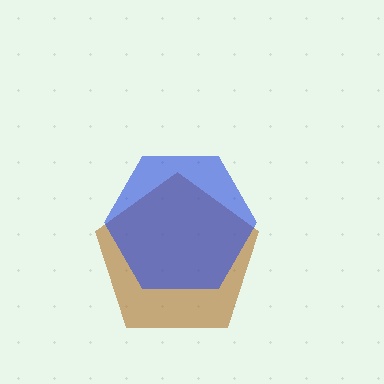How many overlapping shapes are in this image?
There are 2 overlapping shapes in the image.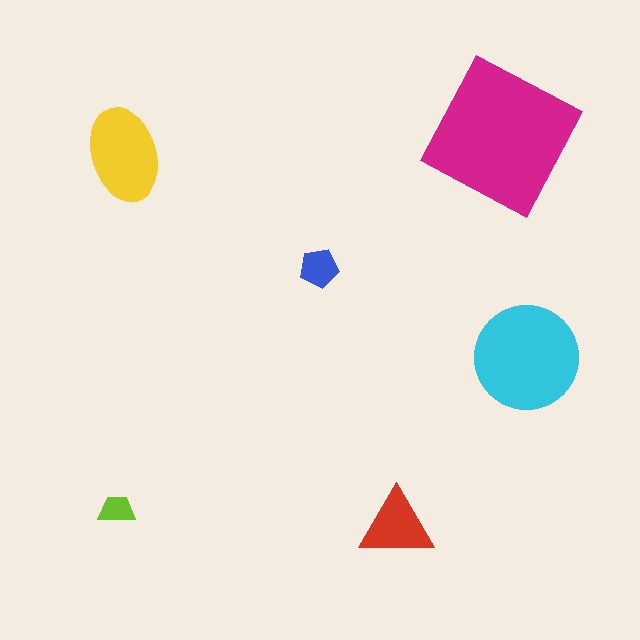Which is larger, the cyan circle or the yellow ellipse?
The cyan circle.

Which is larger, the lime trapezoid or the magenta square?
The magenta square.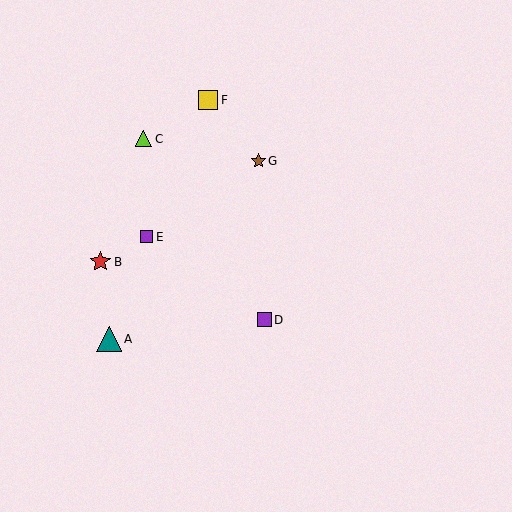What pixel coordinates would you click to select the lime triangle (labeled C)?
Click at (144, 139) to select the lime triangle C.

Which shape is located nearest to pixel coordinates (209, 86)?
The yellow square (labeled F) at (208, 100) is nearest to that location.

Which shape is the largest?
The teal triangle (labeled A) is the largest.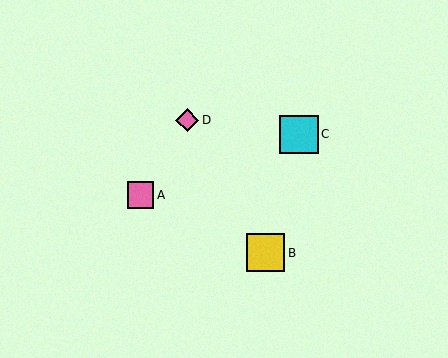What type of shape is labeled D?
Shape D is a pink diamond.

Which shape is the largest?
The cyan square (labeled C) is the largest.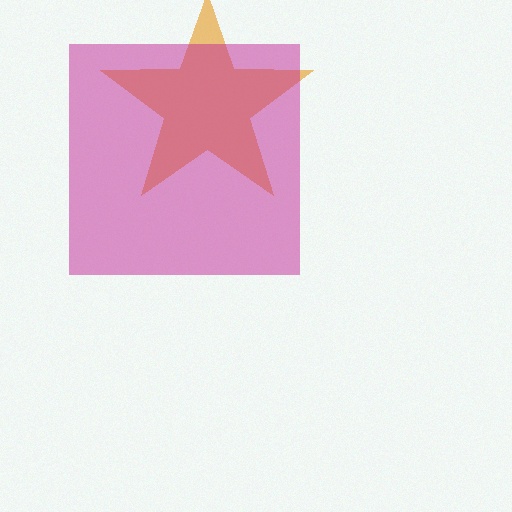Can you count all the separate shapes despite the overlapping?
Yes, there are 2 separate shapes.